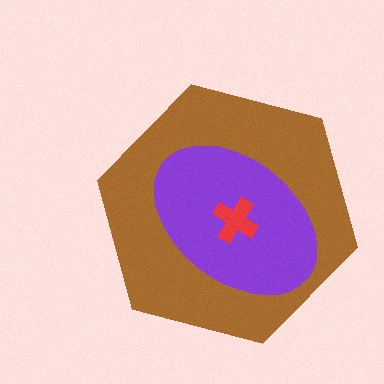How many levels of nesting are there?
3.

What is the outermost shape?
The brown hexagon.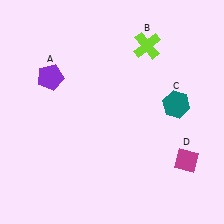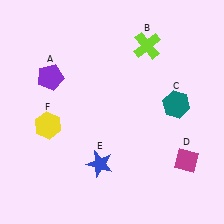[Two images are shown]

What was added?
A blue star (E), a yellow hexagon (F) were added in Image 2.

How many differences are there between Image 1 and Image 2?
There are 2 differences between the two images.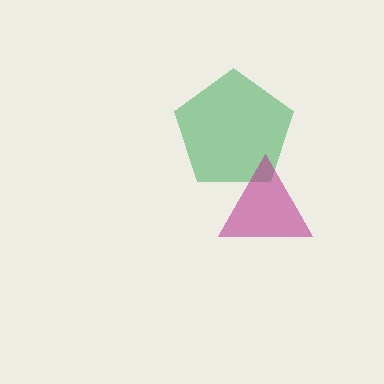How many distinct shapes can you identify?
There are 2 distinct shapes: a green pentagon, a magenta triangle.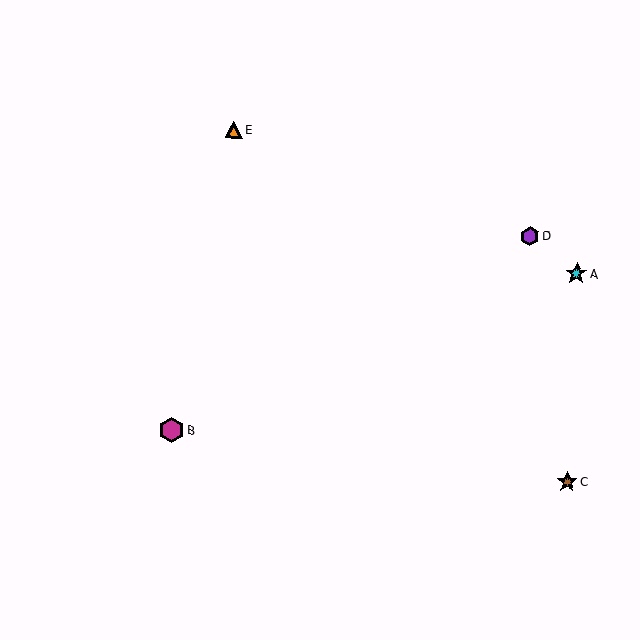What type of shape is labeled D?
Shape D is a purple hexagon.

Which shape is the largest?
The magenta hexagon (labeled B) is the largest.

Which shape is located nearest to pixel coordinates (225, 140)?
The orange triangle (labeled E) at (234, 130) is nearest to that location.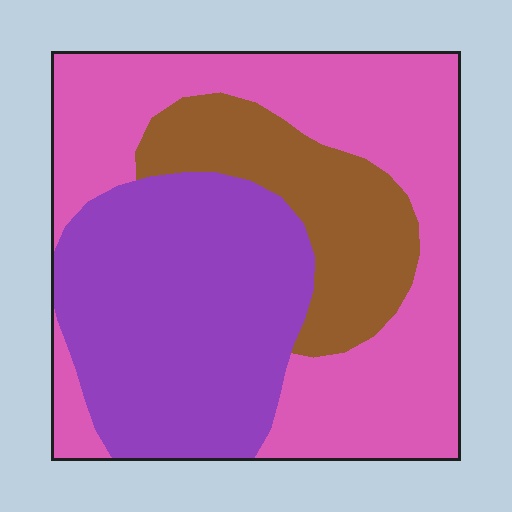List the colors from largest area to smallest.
From largest to smallest: pink, purple, brown.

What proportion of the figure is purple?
Purple covers roughly 35% of the figure.